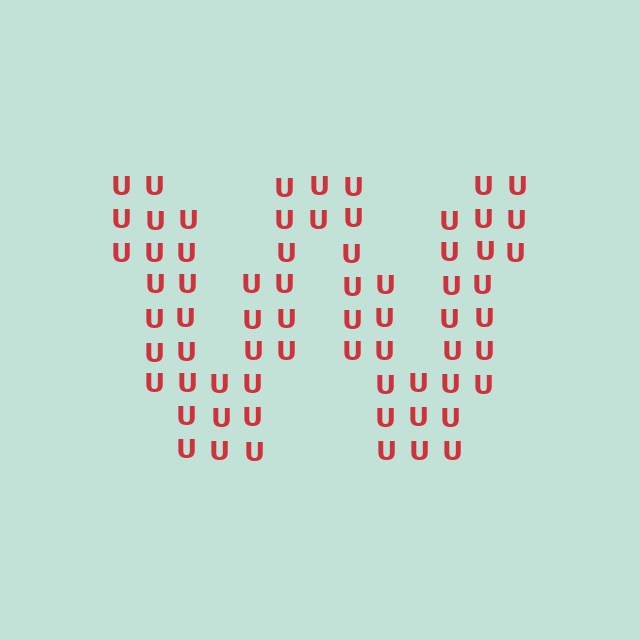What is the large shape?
The large shape is the letter W.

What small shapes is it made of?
It is made of small letter U's.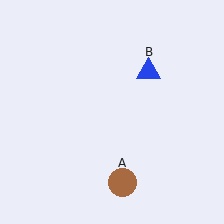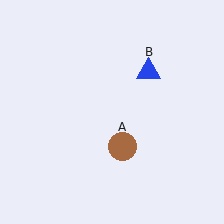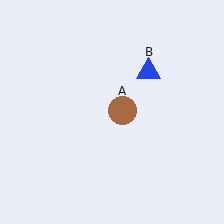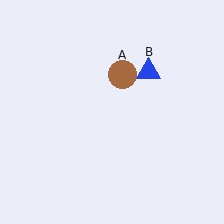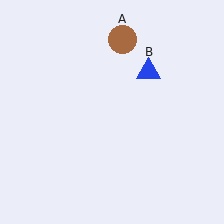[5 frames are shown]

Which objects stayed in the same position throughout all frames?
Blue triangle (object B) remained stationary.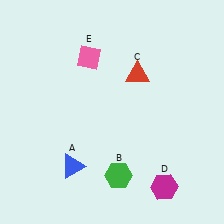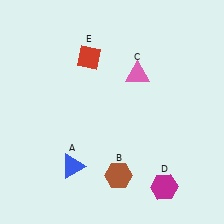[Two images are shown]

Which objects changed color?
B changed from green to brown. C changed from red to pink. E changed from pink to red.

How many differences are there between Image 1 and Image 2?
There are 3 differences between the two images.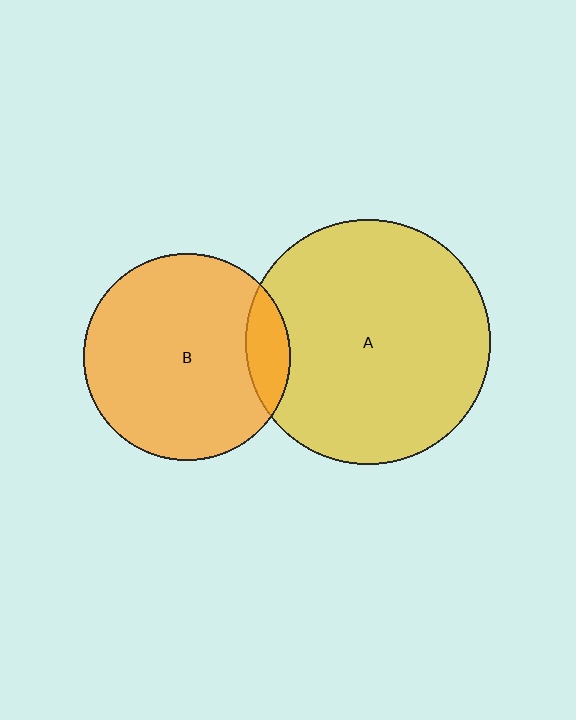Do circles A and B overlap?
Yes.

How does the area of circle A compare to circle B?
Approximately 1.4 times.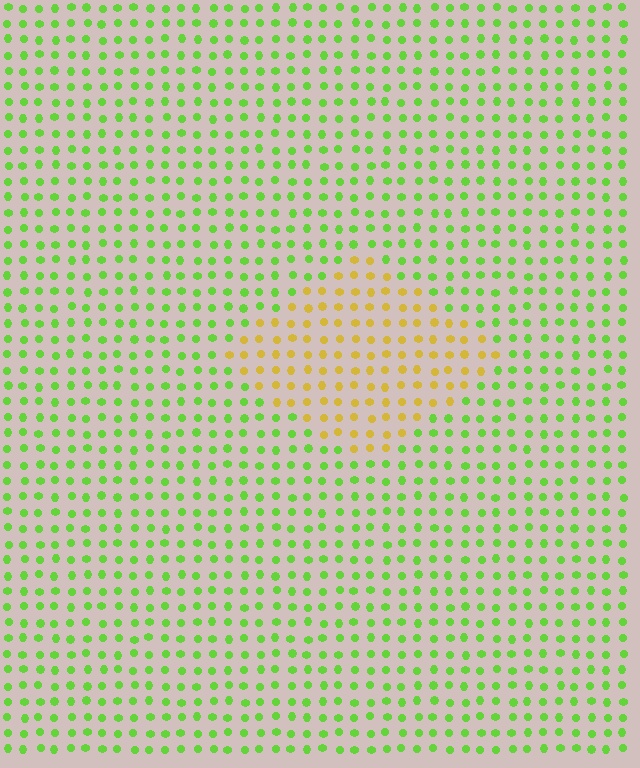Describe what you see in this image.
The image is filled with small lime elements in a uniform arrangement. A diamond-shaped region is visible where the elements are tinted to a slightly different hue, forming a subtle color boundary.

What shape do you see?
I see a diamond.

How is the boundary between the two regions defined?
The boundary is defined purely by a slight shift in hue (about 55 degrees). Spacing, size, and orientation are identical on both sides.